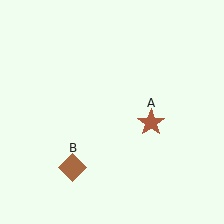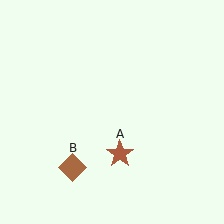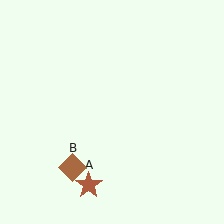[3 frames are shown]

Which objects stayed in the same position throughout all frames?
Brown diamond (object B) remained stationary.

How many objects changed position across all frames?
1 object changed position: brown star (object A).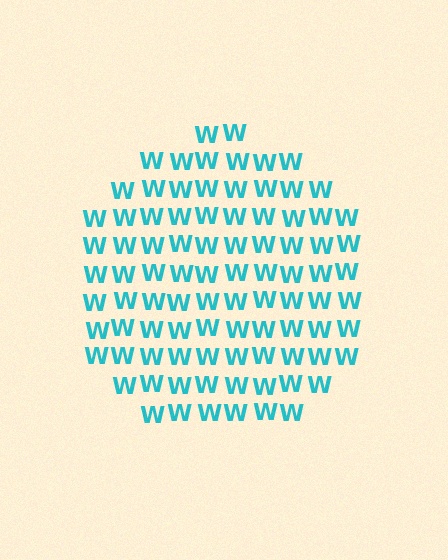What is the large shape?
The large shape is a circle.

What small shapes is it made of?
It is made of small letter W's.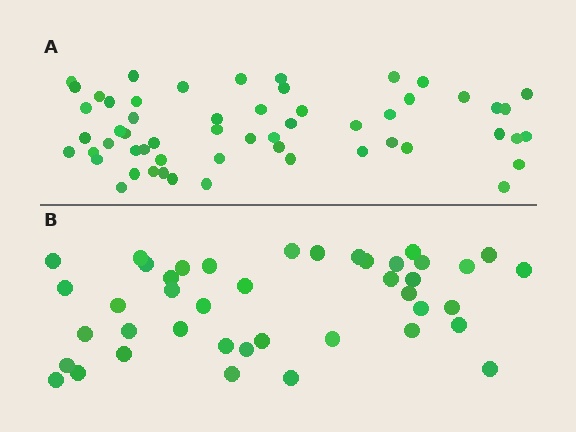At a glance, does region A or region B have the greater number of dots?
Region A (the top region) has more dots.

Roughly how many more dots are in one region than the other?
Region A has approximately 15 more dots than region B.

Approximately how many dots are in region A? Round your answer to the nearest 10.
About 60 dots. (The exact count is 56, which rounds to 60.)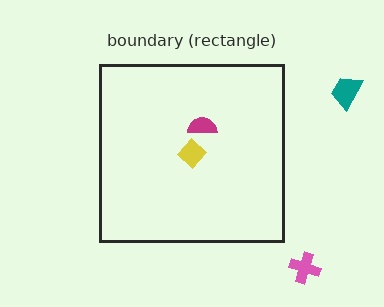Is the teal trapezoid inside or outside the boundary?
Outside.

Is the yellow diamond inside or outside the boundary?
Inside.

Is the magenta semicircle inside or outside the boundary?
Inside.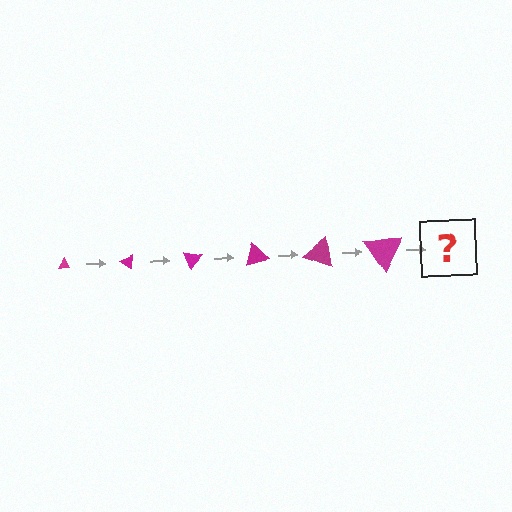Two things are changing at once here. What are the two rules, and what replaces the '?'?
The two rules are that the triangle grows larger each step and it rotates 35 degrees each step. The '?' should be a triangle, larger than the previous one and rotated 210 degrees from the start.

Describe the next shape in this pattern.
It should be a triangle, larger than the previous one and rotated 210 degrees from the start.